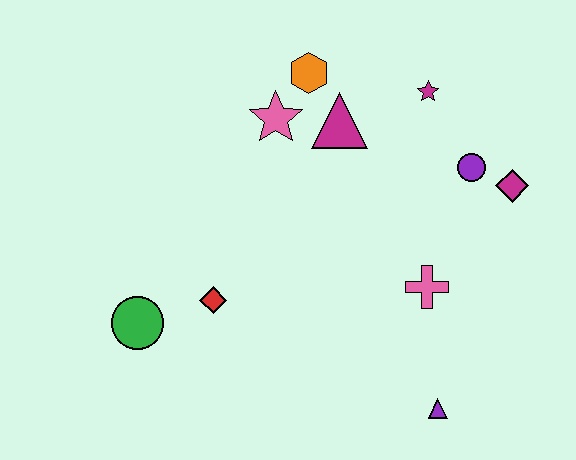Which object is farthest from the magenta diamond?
The green circle is farthest from the magenta diamond.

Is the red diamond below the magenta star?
Yes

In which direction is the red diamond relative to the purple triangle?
The red diamond is to the left of the purple triangle.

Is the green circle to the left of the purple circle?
Yes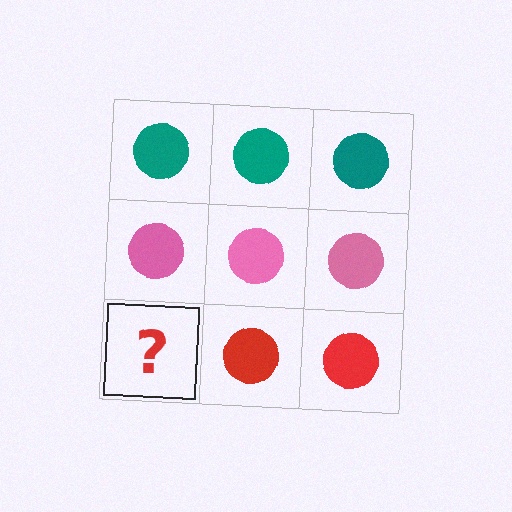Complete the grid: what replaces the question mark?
The question mark should be replaced with a red circle.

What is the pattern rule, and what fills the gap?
The rule is that each row has a consistent color. The gap should be filled with a red circle.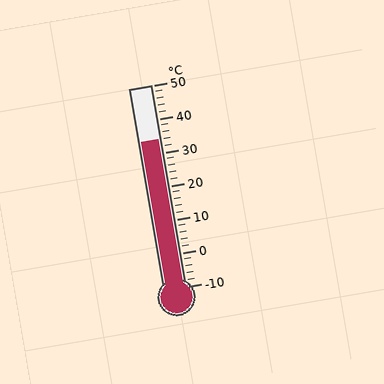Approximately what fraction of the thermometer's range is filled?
The thermometer is filled to approximately 75% of its range.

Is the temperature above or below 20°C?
The temperature is above 20°C.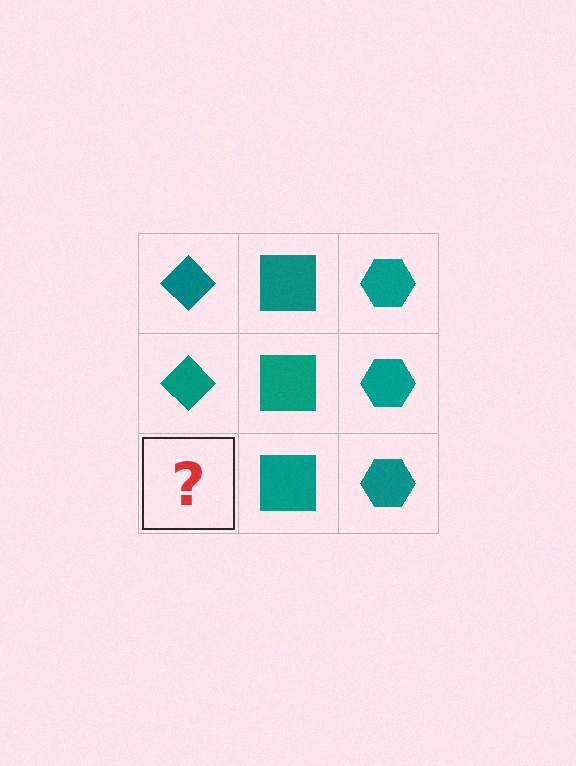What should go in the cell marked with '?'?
The missing cell should contain a teal diamond.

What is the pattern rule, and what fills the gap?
The rule is that each column has a consistent shape. The gap should be filled with a teal diamond.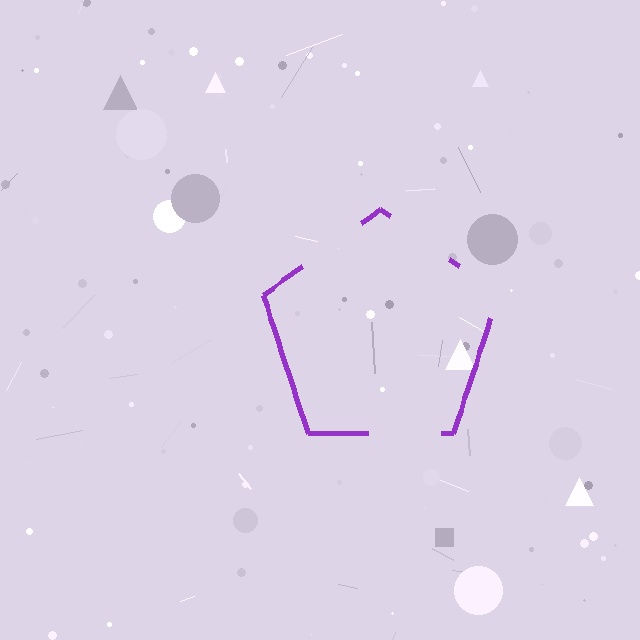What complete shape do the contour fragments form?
The contour fragments form a pentagon.